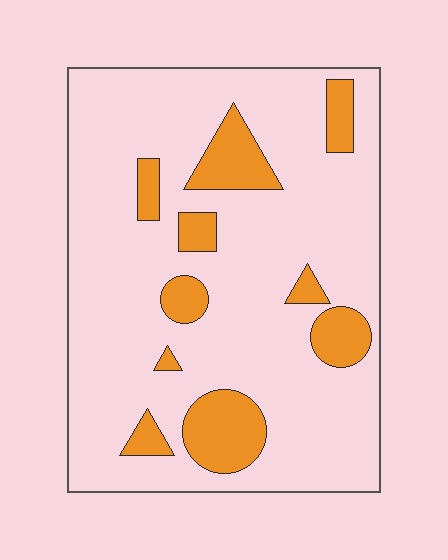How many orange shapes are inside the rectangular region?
10.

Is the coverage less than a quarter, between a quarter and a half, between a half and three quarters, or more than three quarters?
Less than a quarter.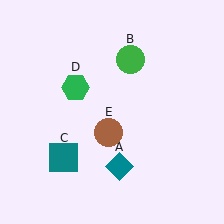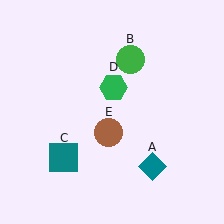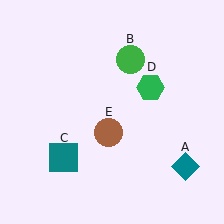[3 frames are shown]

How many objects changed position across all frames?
2 objects changed position: teal diamond (object A), green hexagon (object D).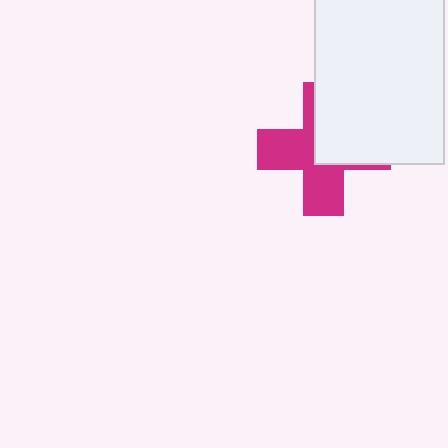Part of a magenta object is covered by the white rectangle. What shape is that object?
It is a cross.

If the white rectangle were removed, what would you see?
You would see the complete magenta cross.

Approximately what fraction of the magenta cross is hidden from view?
Roughly 47% of the magenta cross is hidden behind the white rectangle.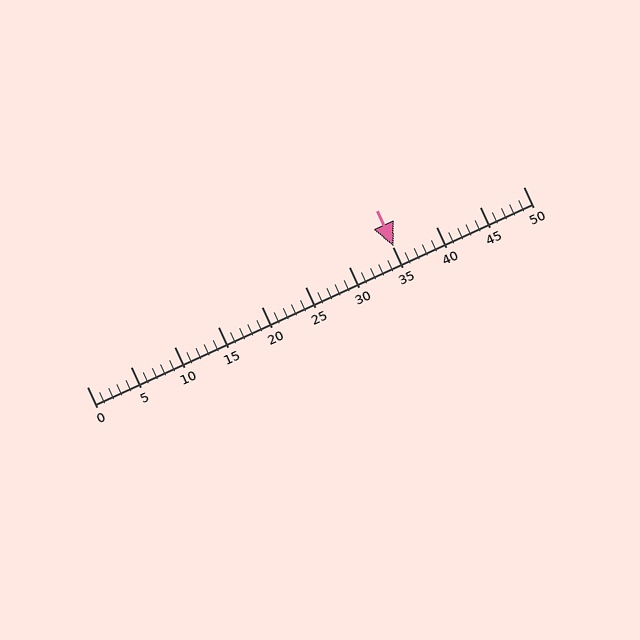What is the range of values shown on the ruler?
The ruler shows values from 0 to 50.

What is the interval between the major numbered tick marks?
The major tick marks are spaced 5 units apart.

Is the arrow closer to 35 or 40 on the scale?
The arrow is closer to 35.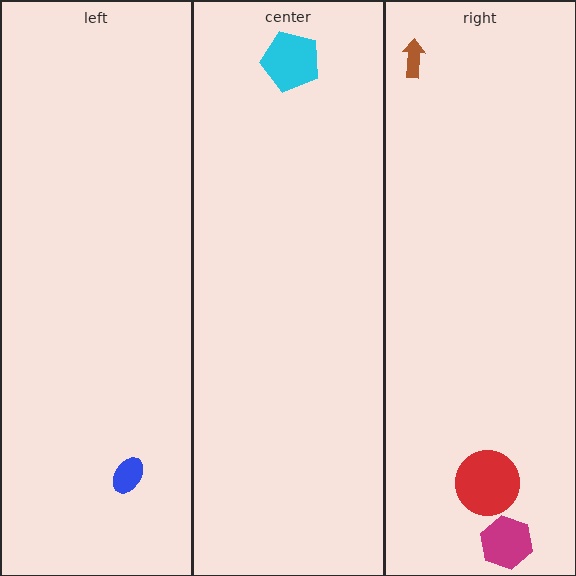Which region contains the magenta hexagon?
The right region.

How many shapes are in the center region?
1.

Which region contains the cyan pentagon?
The center region.